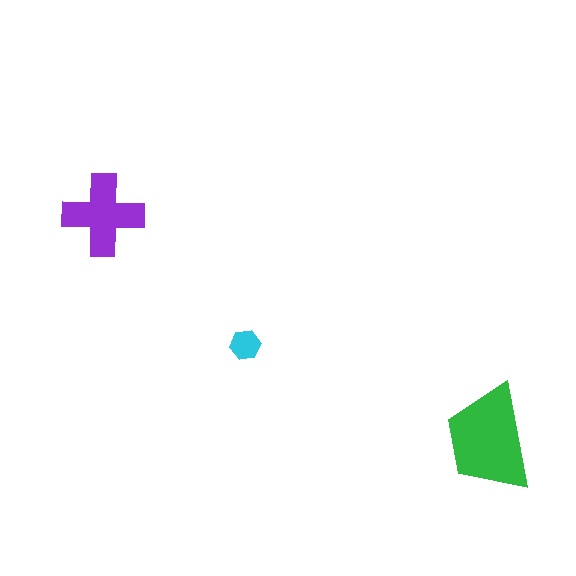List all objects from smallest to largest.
The cyan hexagon, the purple cross, the green trapezoid.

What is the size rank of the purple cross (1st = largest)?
2nd.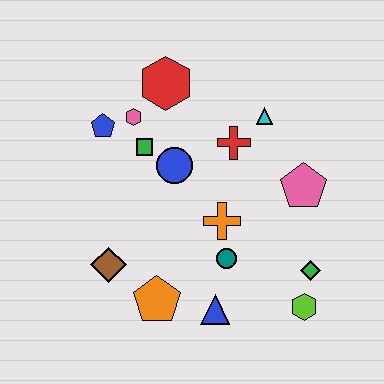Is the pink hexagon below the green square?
No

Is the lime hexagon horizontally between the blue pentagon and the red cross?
No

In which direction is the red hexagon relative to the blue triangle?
The red hexagon is above the blue triangle.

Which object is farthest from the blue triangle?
The red hexagon is farthest from the blue triangle.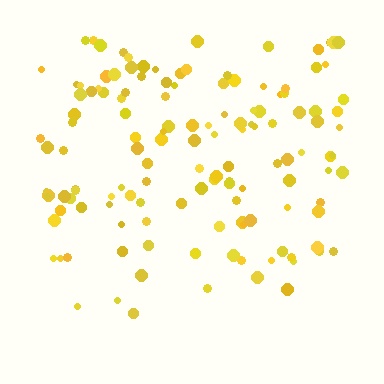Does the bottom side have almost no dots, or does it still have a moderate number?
Still a moderate number, just noticeably fewer than the top.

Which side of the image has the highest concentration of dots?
The top.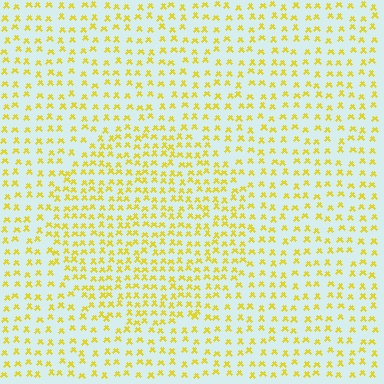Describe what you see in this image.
The image contains small yellow elements arranged at two different densities. A circle-shaped region is visible where the elements are more densely packed than the surrounding area.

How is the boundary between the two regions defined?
The boundary is defined by a change in element density (approximately 1.6x ratio). All elements are the same color, size, and shape.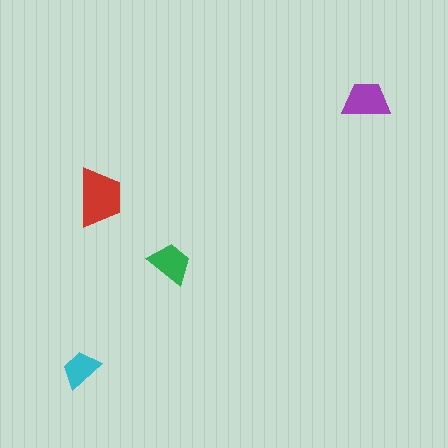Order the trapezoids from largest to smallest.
the red one, the purple one, the green one, the cyan one.